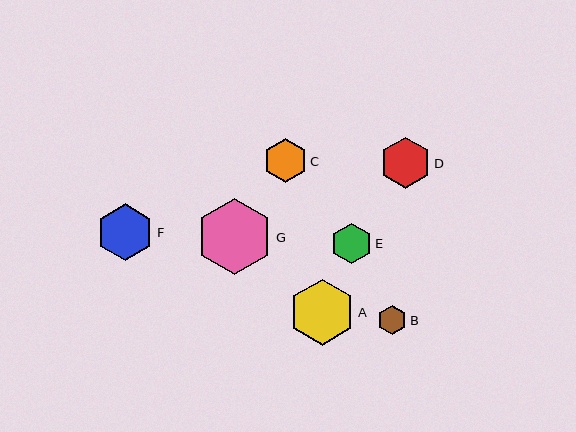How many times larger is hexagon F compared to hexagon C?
Hexagon F is approximately 1.3 times the size of hexagon C.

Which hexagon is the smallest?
Hexagon B is the smallest with a size of approximately 29 pixels.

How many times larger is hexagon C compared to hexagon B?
Hexagon C is approximately 1.5 times the size of hexagon B.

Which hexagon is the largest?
Hexagon G is the largest with a size of approximately 77 pixels.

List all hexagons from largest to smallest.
From largest to smallest: G, A, F, D, C, E, B.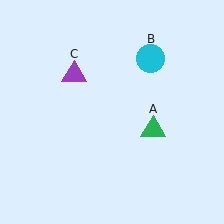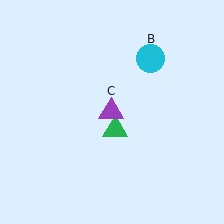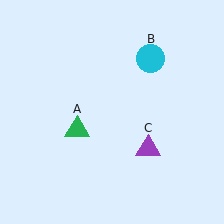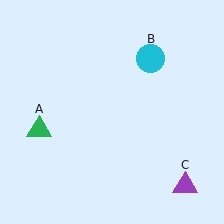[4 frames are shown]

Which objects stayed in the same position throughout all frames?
Cyan circle (object B) remained stationary.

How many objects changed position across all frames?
2 objects changed position: green triangle (object A), purple triangle (object C).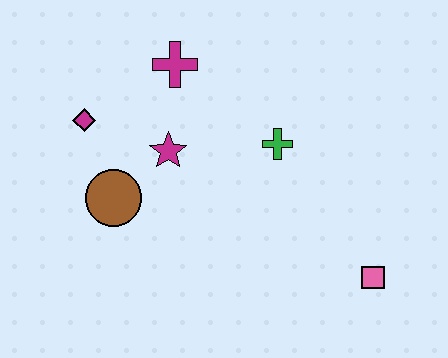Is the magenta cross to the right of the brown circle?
Yes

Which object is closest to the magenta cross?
The magenta star is closest to the magenta cross.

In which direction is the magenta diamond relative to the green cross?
The magenta diamond is to the left of the green cross.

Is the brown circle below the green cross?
Yes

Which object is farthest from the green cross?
The magenta diamond is farthest from the green cross.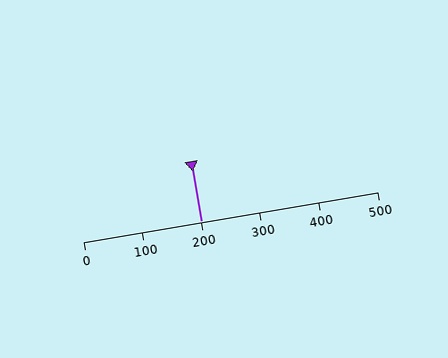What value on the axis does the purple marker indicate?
The marker indicates approximately 200.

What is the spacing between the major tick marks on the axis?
The major ticks are spaced 100 apart.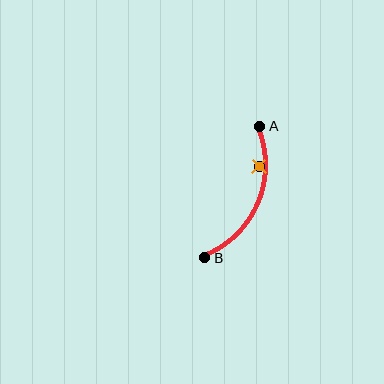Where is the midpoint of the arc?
The arc midpoint is the point on the curve farthest from the straight line joining A and B. It sits to the right of that line.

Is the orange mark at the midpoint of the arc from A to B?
No — the orange mark does not lie on the arc at all. It sits slightly inside the curve.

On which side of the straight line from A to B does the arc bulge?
The arc bulges to the right of the straight line connecting A and B.